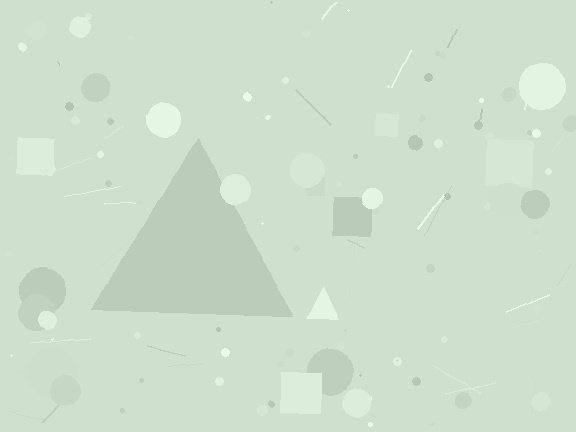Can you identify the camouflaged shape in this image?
The camouflaged shape is a triangle.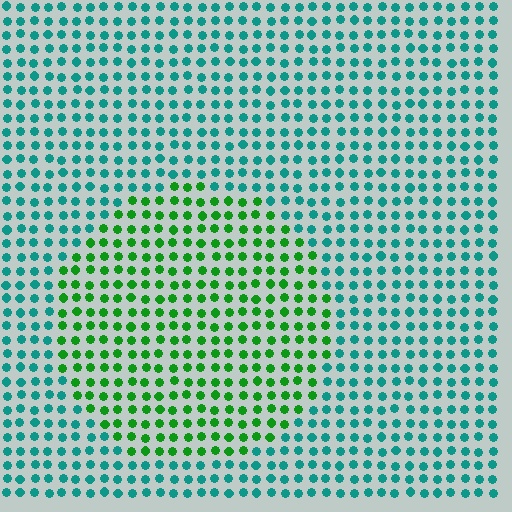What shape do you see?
I see a circle.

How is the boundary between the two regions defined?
The boundary is defined purely by a slight shift in hue (about 50 degrees). Spacing, size, and orientation are identical on both sides.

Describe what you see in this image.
The image is filled with small teal elements in a uniform arrangement. A circle-shaped region is visible where the elements are tinted to a slightly different hue, forming a subtle color boundary.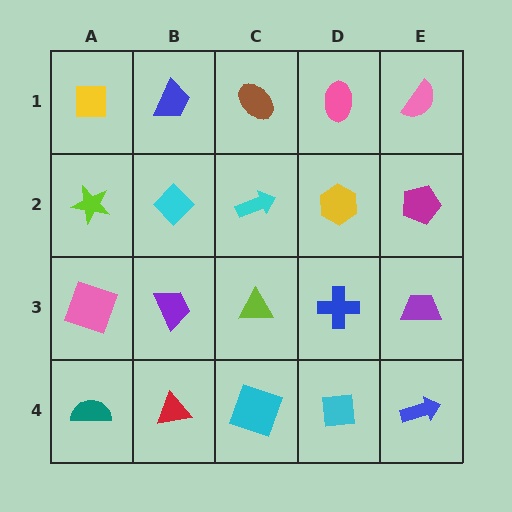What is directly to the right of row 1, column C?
A pink ellipse.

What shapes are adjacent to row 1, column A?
A lime star (row 2, column A), a blue trapezoid (row 1, column B).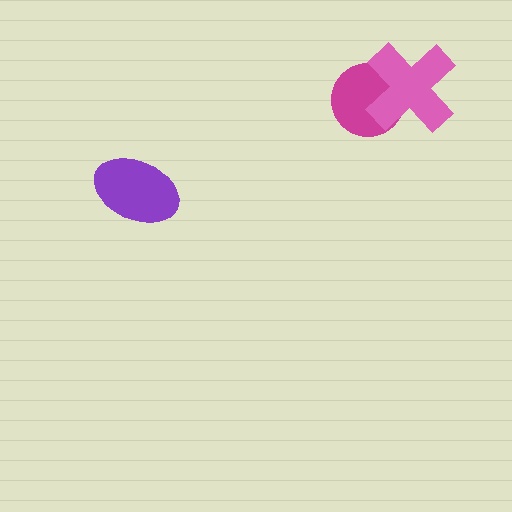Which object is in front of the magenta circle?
The pink cross is in front of the magenta circle.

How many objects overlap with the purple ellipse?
0 objects overlap with the purple ellipse.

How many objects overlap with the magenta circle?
1 object overlaps with the magenta circle.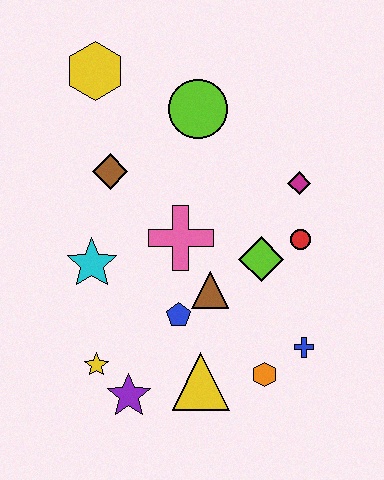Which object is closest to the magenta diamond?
The red circle is closest to the magenta diamond.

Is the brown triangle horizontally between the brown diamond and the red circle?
Yes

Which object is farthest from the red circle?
The yellow hexagon is farthest from the red circle.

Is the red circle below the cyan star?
No